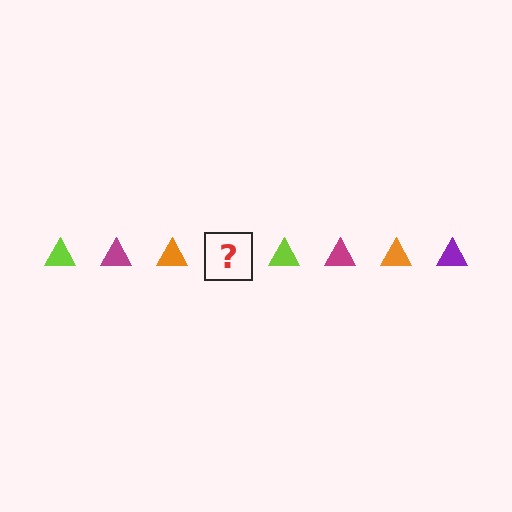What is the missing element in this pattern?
The missing element is a purple triangle.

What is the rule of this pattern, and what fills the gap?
The rule is that the pattern cycles through lime, magenta, orange, purple triangles. The gap should be filled with a purple triangle.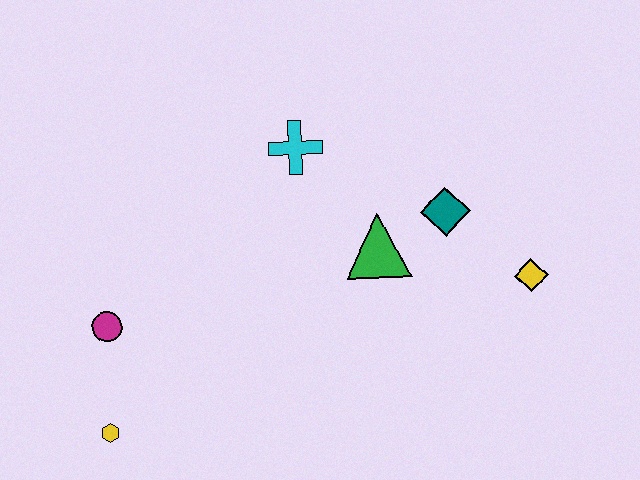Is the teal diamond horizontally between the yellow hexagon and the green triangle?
No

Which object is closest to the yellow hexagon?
The magenta circle is closest to the yellow hexagon.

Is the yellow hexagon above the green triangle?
No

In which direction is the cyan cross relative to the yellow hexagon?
The cyan cross is above the yellow hexagon.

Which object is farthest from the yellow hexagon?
The yellow diamond is farthest from the yellow hexagon.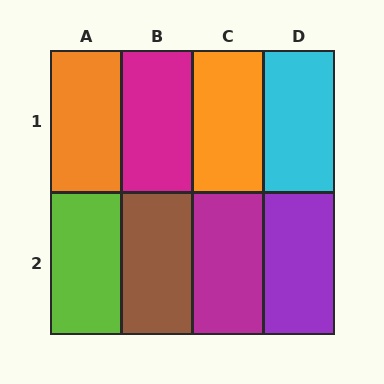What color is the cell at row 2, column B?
Brown.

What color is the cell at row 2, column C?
Magenta.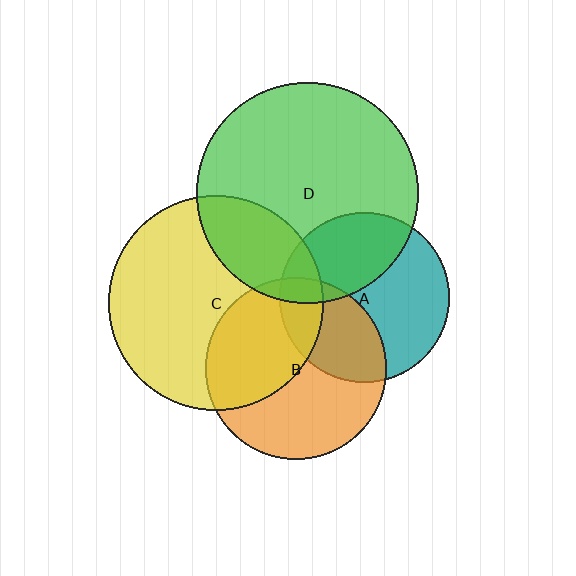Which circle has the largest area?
Circle D (green).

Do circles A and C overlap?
Yes.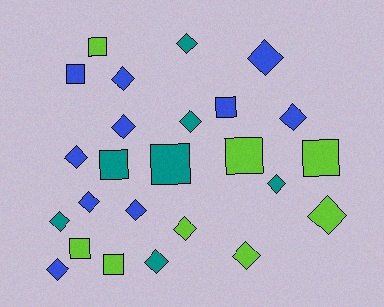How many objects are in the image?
There are 25 objects.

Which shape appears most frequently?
Diamond, with 16 objects.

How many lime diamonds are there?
There are 3 lime diamonds.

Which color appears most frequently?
Blue, with 10 objects.